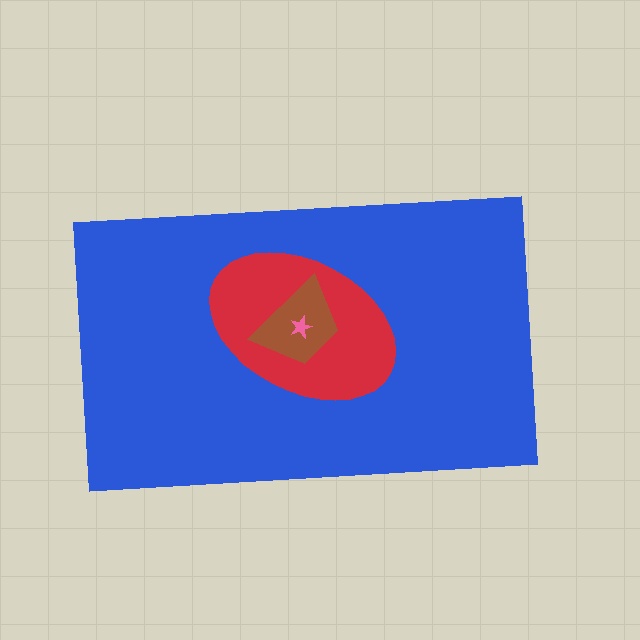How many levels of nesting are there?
4.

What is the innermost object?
The pink star.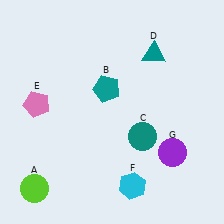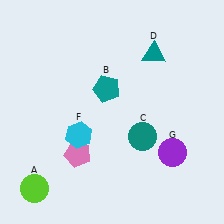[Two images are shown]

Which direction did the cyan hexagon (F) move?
The cyan hexagon (F) moved left.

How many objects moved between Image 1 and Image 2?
2 objects moved between the two images.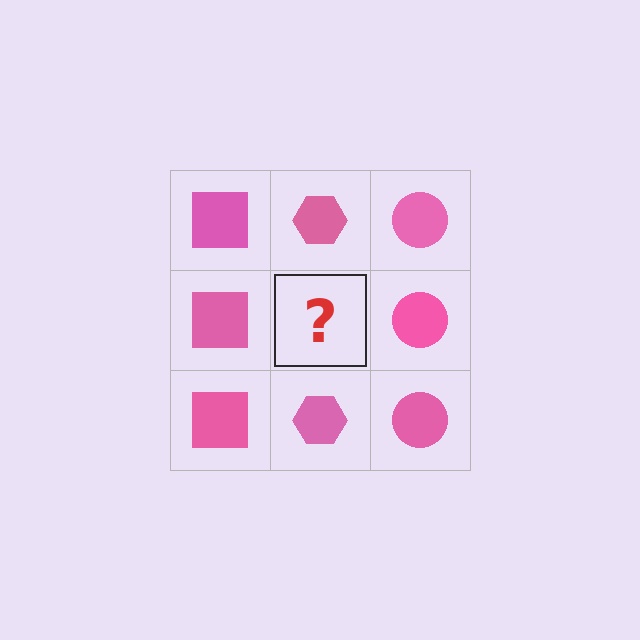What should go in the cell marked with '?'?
The missing cell should contain a pink hexagon.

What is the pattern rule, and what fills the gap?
The rule is that each column has a consistent shape. The gap should be filled with a pink hexagon.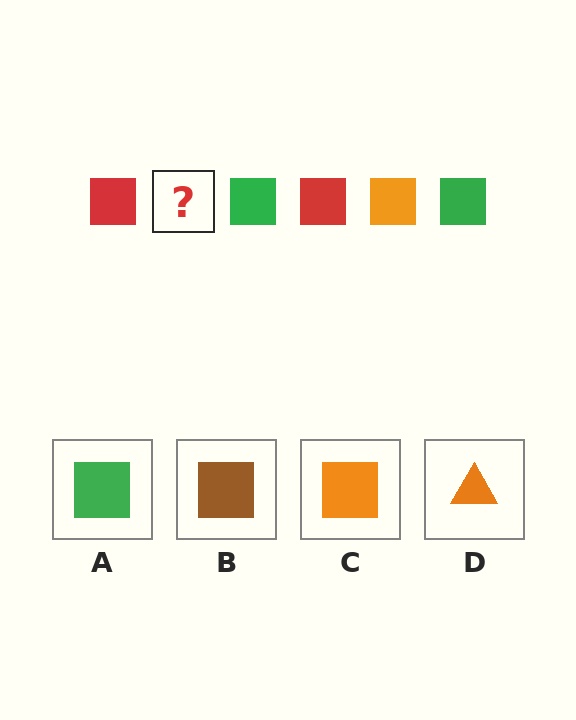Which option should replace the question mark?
Option C.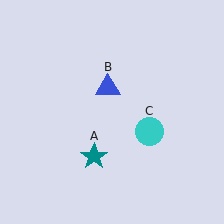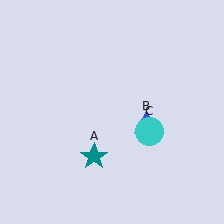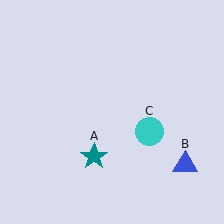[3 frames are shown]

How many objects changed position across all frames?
1 object changed position: blue triangle (object B).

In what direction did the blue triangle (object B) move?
The blue triangle (object B) moved down and to the right.